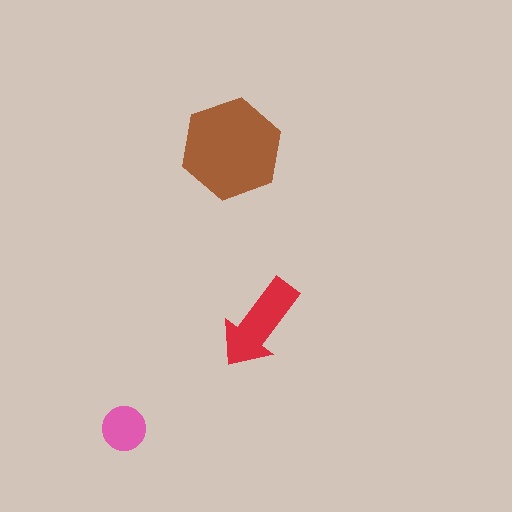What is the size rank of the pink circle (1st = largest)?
3rd.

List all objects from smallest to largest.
The pink circle, the red arrow, the brown hexagon.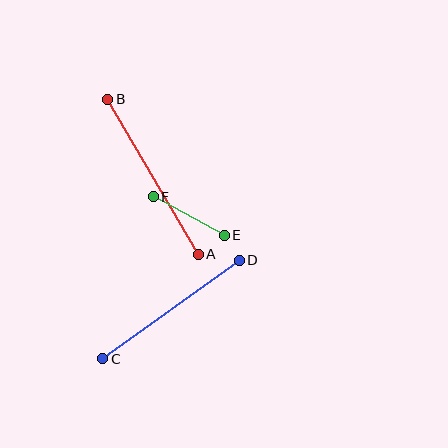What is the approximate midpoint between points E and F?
The midpoint is at approximately (189, 216) pixels.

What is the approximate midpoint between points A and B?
The midpoint is at approximately (153, 177) pixels.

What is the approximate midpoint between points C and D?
The midpoint is at approximately (171, 310) pixels.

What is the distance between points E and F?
The distance is approximately 80 pixels.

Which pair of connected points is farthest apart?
Points A and B are farthest apart.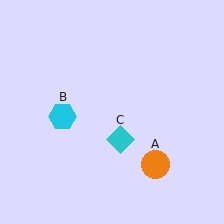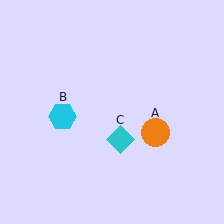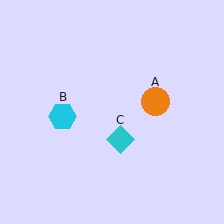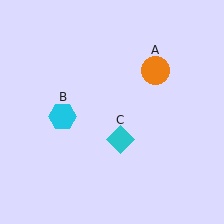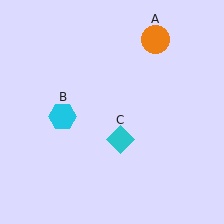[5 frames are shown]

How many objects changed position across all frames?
1 object changed position: orange circle (object A).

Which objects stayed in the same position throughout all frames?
Cyan hexagon (object B) and cyan diamond (object C) remained stationary.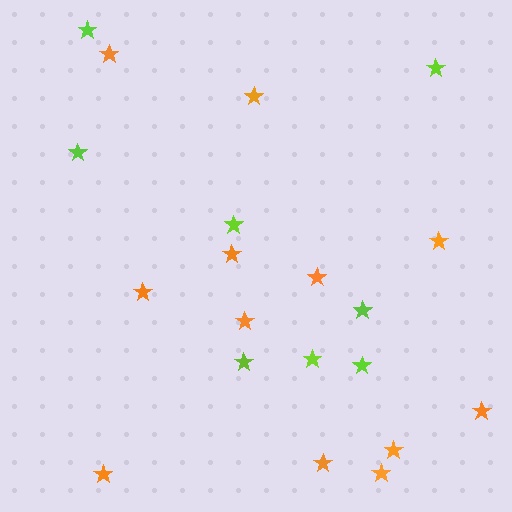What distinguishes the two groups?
There are 2 groups: one group of lime stars (8) and one group of orange stars (12).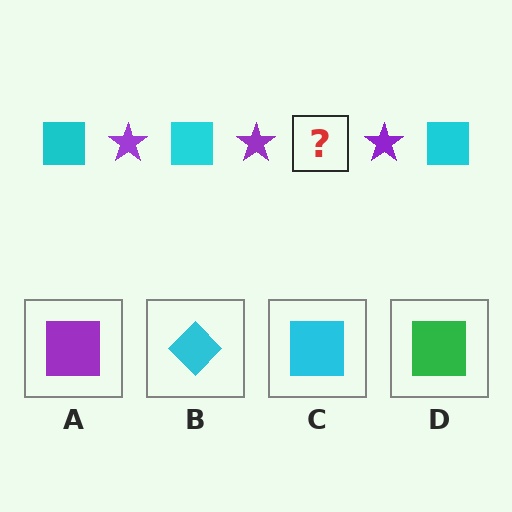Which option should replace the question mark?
Option C.